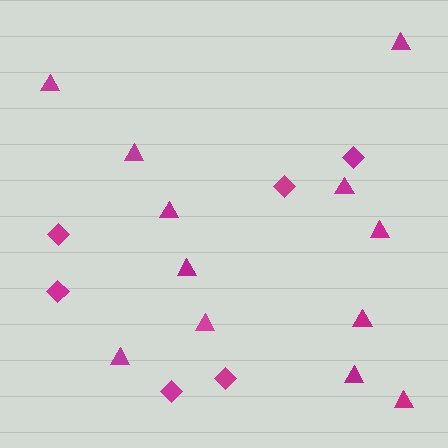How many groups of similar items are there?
There are 2 groups: one group of triangles (12) and one group of diamonds (6).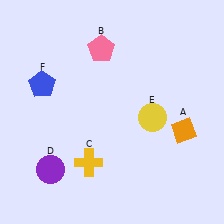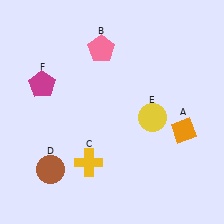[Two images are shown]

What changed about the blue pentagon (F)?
In Image 1, F is blue. In Image 2, it changed to magenta.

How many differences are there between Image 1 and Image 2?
There are 2 differences between the two images.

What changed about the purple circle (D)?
In Image 1, D is purple. In Image 2, it changed to brown.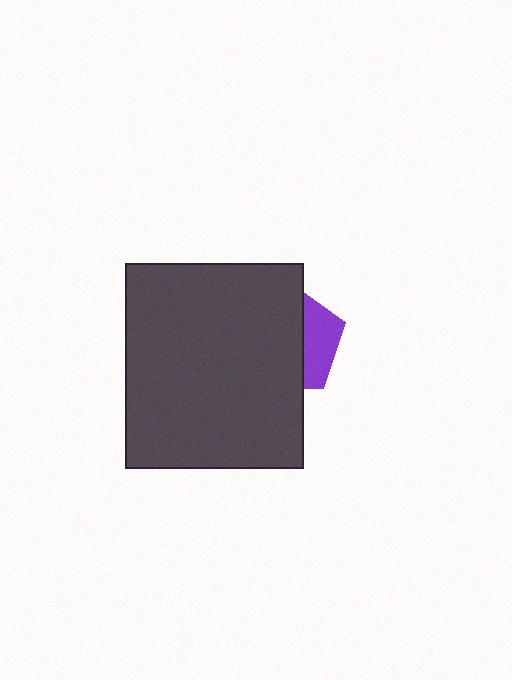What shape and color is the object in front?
The object in front is a dark gray rectangle.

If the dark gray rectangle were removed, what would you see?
You would see the complete purple pentagon.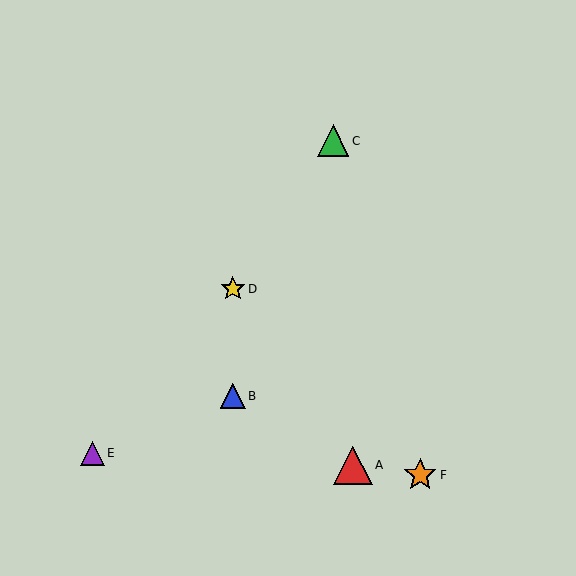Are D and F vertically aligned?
No, D is at x≈233 and F is at x≈420.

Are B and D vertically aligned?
Yes, both are at x≈233.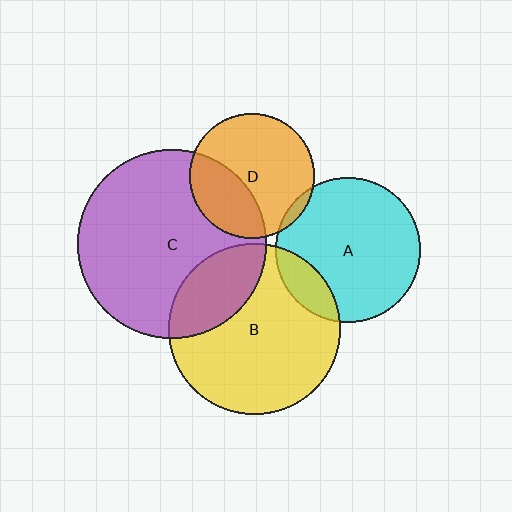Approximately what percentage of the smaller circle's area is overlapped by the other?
Approximately 35%.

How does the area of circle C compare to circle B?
Approximately 1.2 times.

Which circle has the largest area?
Circle C (purple).